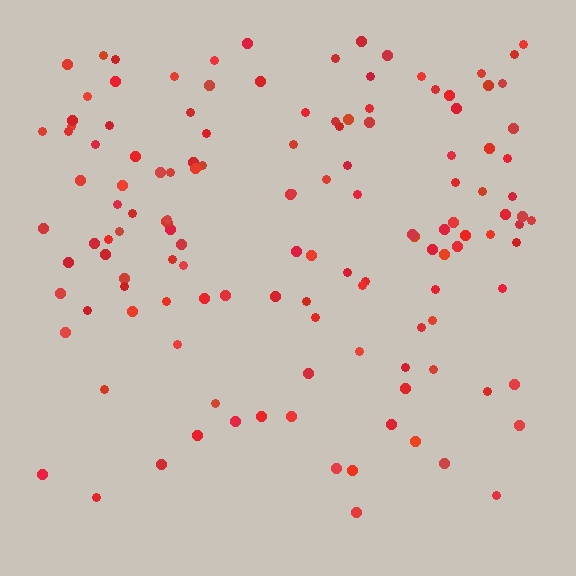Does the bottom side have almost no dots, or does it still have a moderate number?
Still a moderate number, just noticeably fewer than the top.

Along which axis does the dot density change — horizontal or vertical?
Vertical.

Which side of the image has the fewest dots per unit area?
The bottom.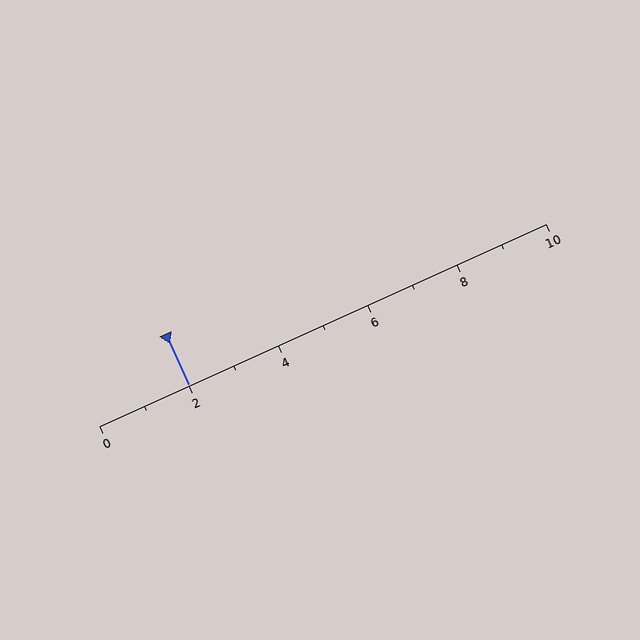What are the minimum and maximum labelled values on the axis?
The axis runs from 0 to 10.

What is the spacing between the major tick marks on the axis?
The major ticks are spaced 2 apart.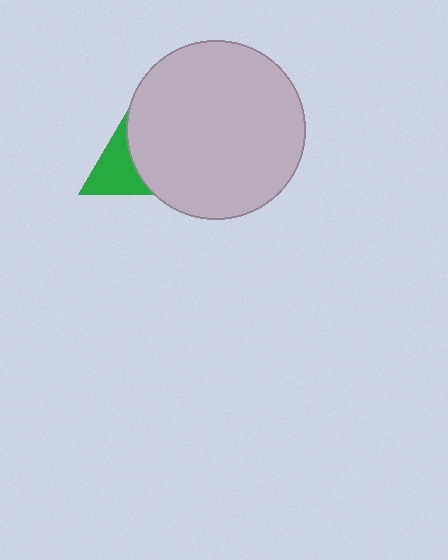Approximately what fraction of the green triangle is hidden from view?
Roughly 60% of the green triangle is hidden behind the light gray circle.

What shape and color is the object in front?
The object in front is a light gray circle.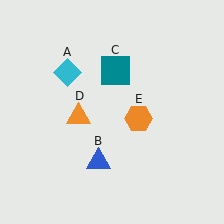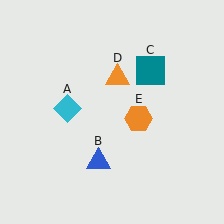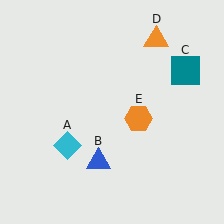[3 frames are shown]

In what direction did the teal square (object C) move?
The teal square (object C) moved right.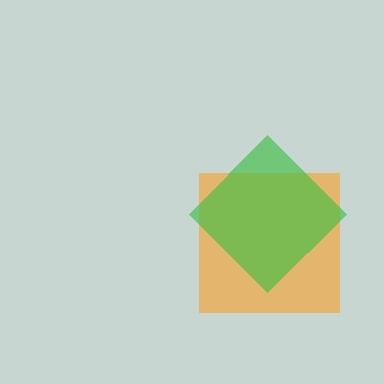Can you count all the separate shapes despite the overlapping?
Yes, there are 2 separate shapes.